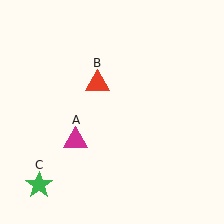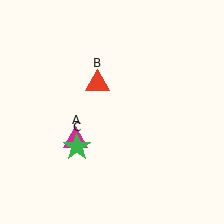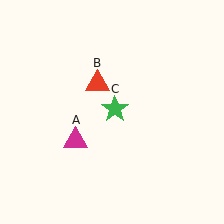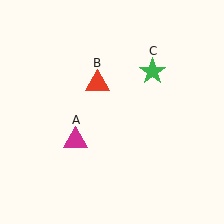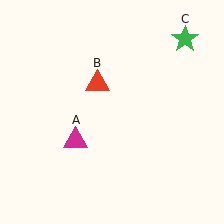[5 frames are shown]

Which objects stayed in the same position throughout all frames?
Magenta triangle (object A) and red triangle (object B) remained stationary.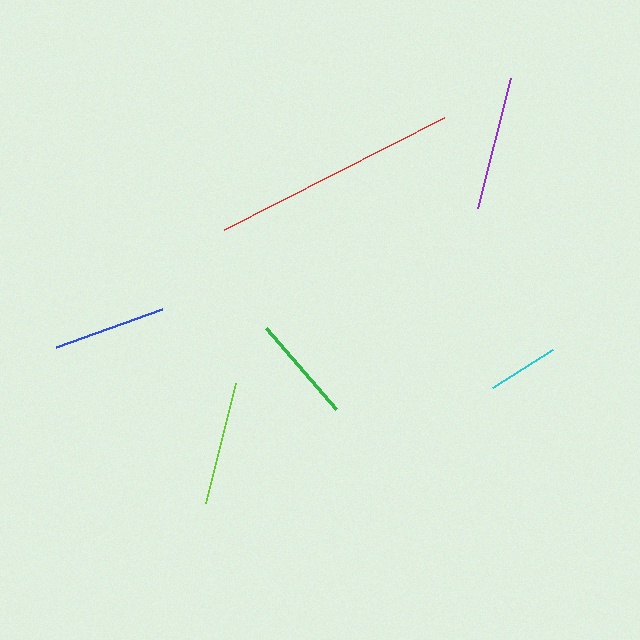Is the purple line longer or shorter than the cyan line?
The purple line is longer than the cyan line.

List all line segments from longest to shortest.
From longest to shortest: red, purple, lime, blue, green, cyan.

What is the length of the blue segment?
The blue segment is approximately 113 pixels long.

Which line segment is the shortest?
The cyan line is the shortest at approximately 70 pixels.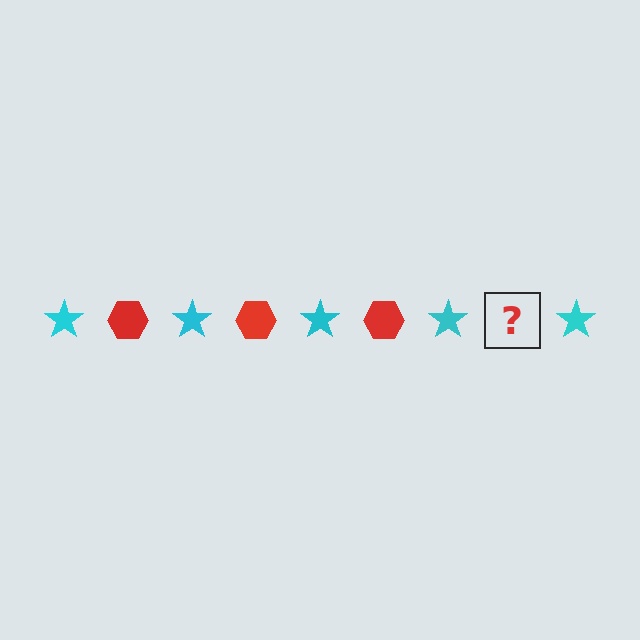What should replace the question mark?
The question mark should be replaced with a red hexagon.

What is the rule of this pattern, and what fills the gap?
The rule is that the pattern alternates between cyan star and red hexagon. The gap should be filled with a red hexagon.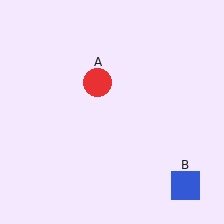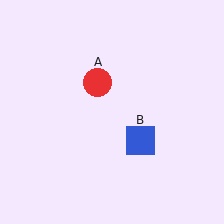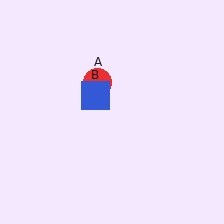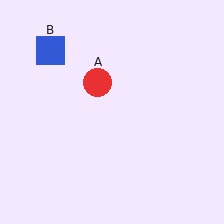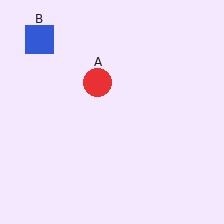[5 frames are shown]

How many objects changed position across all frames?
1 object changed position: blue square (object B).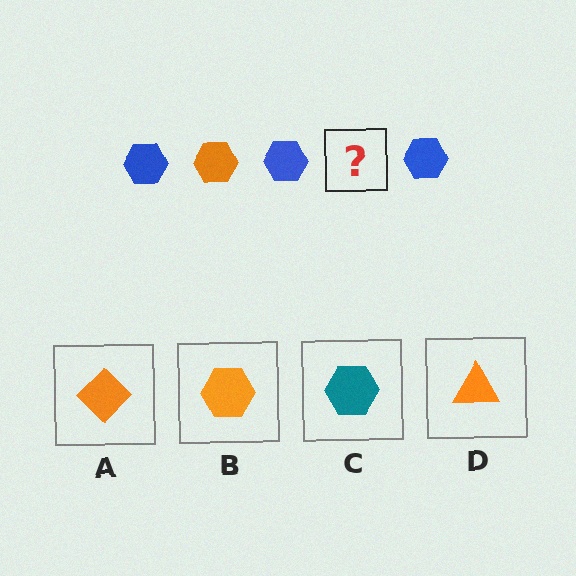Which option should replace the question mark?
Option B.